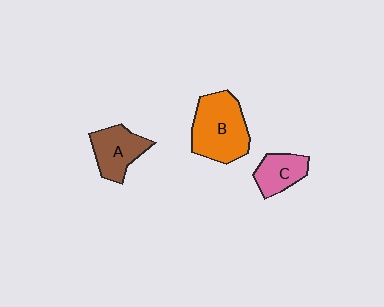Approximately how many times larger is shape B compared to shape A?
Approximately 1.5 times.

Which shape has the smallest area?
Shape C (pink).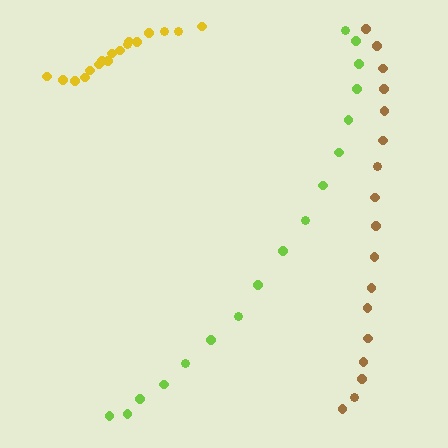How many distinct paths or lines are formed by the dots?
There are 3 distinct paths.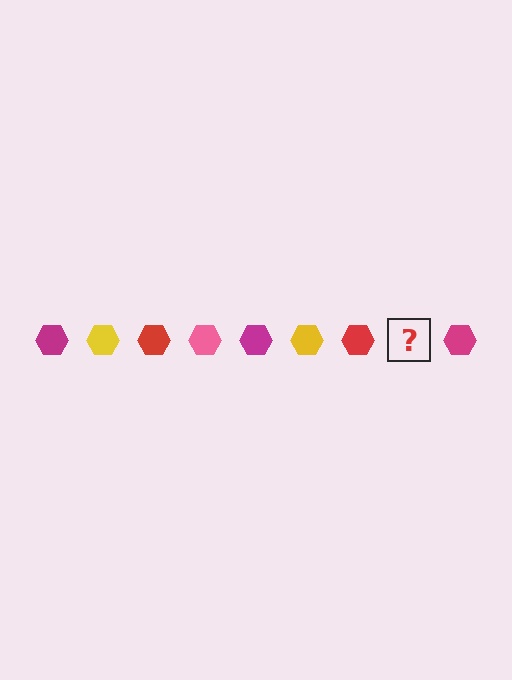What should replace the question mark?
The question mark should be replaced with a pink hexagon.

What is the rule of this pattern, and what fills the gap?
The rule is that the pattern cycles through magenta, yellow, red, pink hexagons. The gap should be filled with a pink hexagon.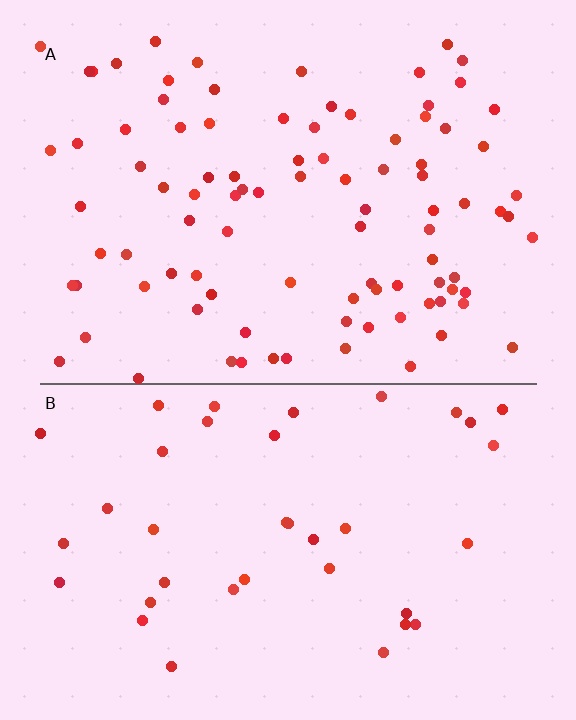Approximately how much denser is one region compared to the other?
Approximately 2.5× — region A over region B.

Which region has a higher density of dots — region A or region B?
A (the top).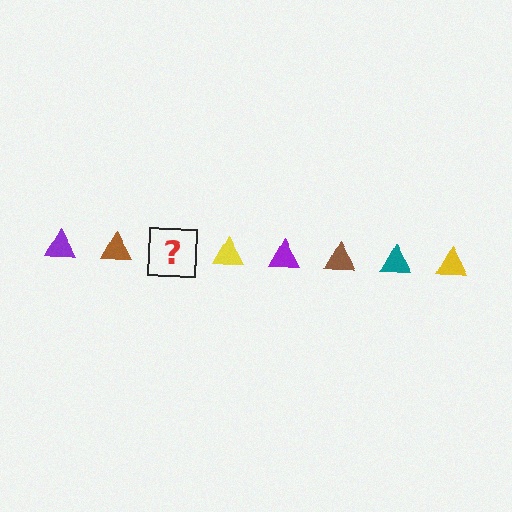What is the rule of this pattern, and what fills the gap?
The rule is that the pattern cycles through purple, brown, teal, yellow triangles. The gap should be filled with a teal triangle.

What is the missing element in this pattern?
The missing element is a teal triangle.